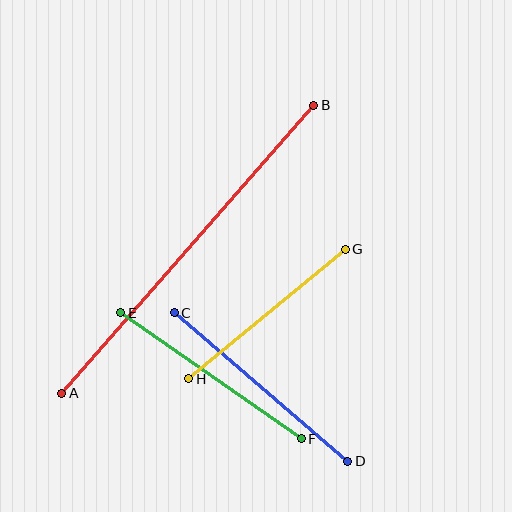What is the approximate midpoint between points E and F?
The midpoint is at approximately (211, 376) pixels.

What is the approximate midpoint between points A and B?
The midpoint is at approximately (188, 249) pixels.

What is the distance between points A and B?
The distance is approximately 383 pixels.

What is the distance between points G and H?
The distance is approximately 203 pixels.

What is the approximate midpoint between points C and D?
The midpoint is at approximately (261, 387) pixels.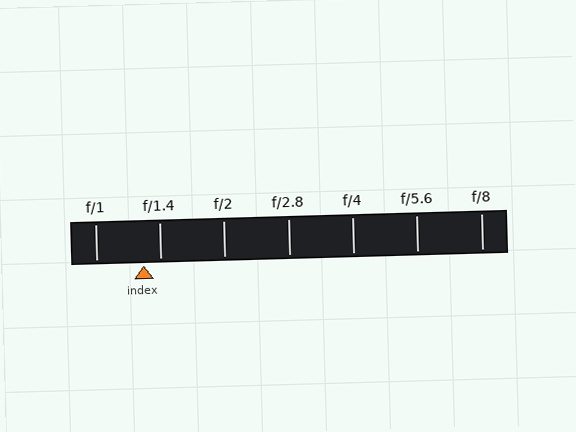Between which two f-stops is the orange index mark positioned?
The index mark is between f/1 and f/1.4.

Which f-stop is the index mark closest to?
The index mark is closest to f/1.4.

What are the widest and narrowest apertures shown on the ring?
The widest aperture shown is f/1 and the narrowest is f/8.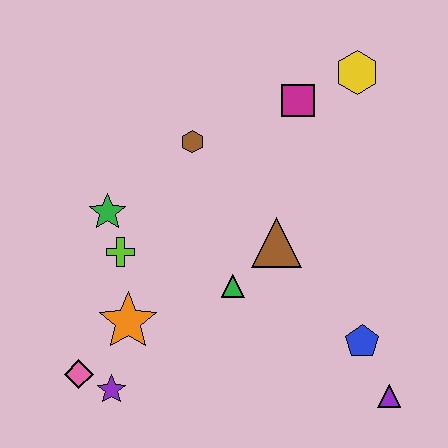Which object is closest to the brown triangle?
The green triangle is closest to the brown triangle.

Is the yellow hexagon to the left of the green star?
No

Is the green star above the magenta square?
No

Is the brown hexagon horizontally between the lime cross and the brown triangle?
Yes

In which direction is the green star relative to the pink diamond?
The green star is above the pink diamond.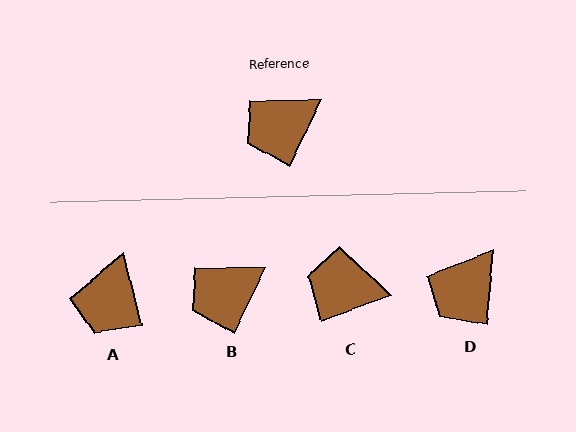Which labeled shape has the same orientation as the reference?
B.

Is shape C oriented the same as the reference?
No, it is off by about 44 degrees.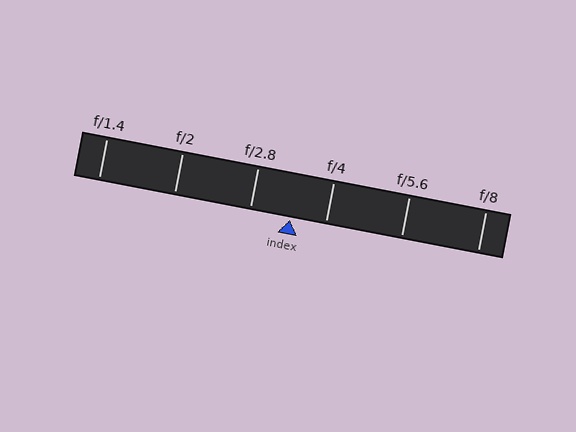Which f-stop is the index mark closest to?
The index mark is closest to f/4.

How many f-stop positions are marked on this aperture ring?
There are 6 f-stop positions marked.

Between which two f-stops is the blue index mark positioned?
The index mark is between f/2.8 and f/4.